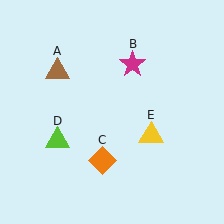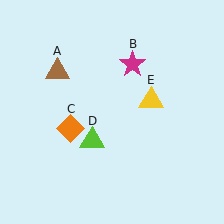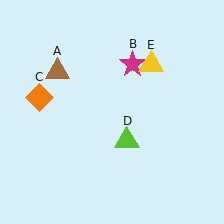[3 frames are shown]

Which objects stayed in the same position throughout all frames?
Brown triangle (object A) and magenta star (object B) remained stationary.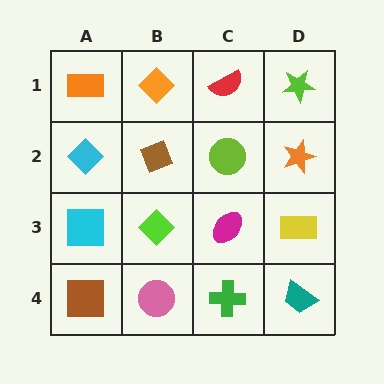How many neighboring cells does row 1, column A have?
2.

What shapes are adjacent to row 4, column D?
A yellow rectangle (row 3, column D), a green cross (row 4, column C).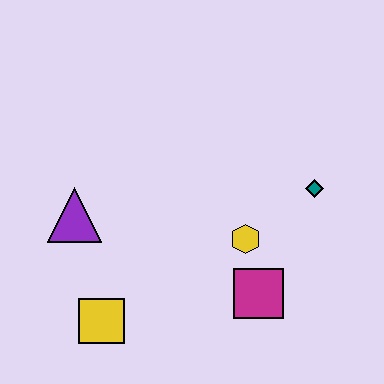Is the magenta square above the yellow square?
Yes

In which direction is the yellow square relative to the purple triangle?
The yellow square is below the purple triangle.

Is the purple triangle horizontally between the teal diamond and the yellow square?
No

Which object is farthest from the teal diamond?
The yellow square is farthest from the teal diamond.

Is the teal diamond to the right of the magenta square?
Yes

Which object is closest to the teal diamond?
The yellow hexagon is closest to the teal diamond.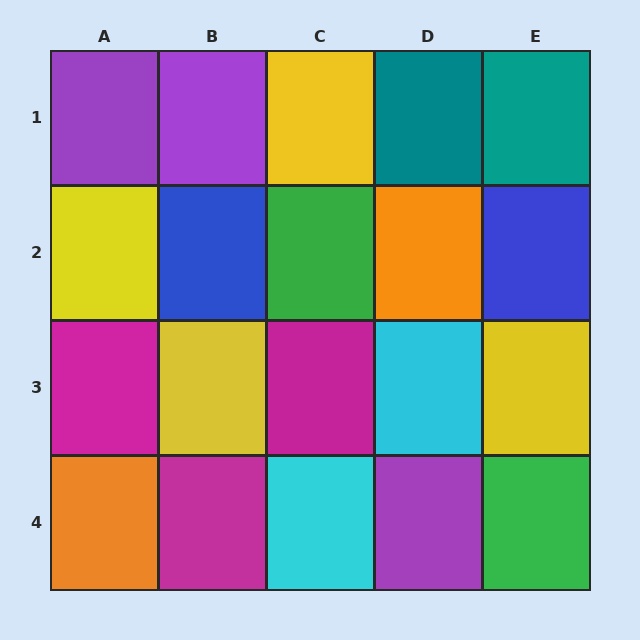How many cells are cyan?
2 cells are cyan.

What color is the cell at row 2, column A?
Yellow.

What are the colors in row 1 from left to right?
Purple, purple, yellow, teal, teal.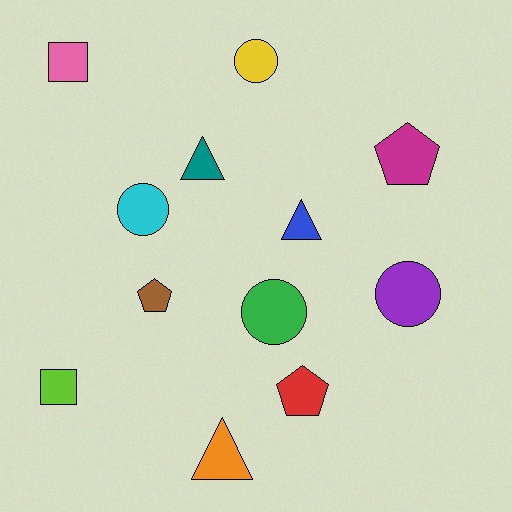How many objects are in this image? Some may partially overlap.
There are 12 objects.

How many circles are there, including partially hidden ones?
There are 4 circles.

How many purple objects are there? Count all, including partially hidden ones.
There is 1 purple object.